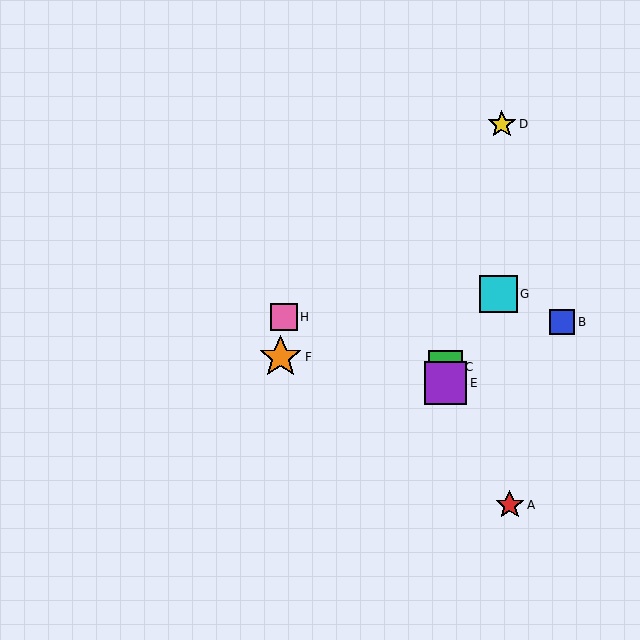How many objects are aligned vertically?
2 objects (C, E) are aligned vertically.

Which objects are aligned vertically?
Objects C, E are aligned vertically.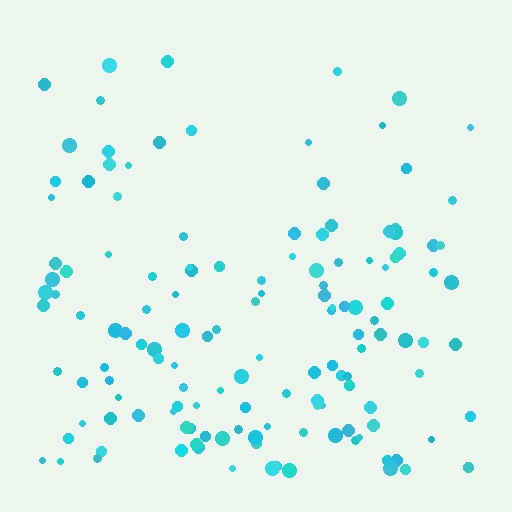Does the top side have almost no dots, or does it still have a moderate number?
Still a moderate number, just noticeably fewer than the bottom.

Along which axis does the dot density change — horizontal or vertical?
Vertical.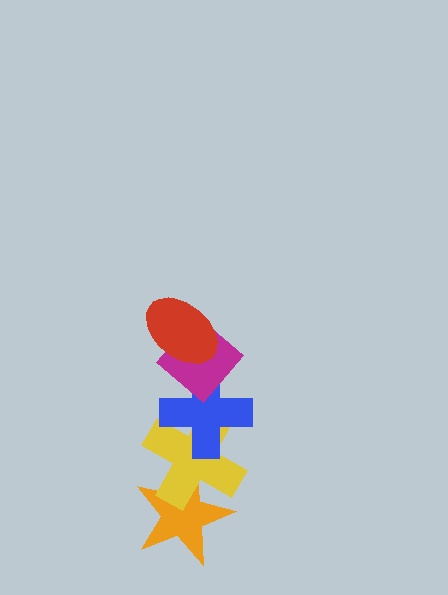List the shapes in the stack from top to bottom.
From top to bottom: the red ellipse, the magenta diamond, the blue cross, the yellow cross, the orange star.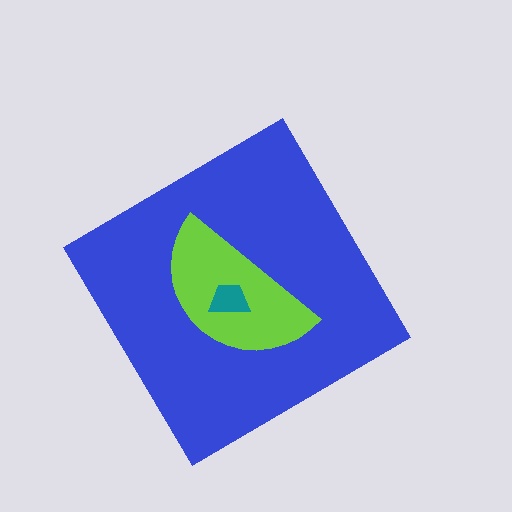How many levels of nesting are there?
3.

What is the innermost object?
The teal trapezoid.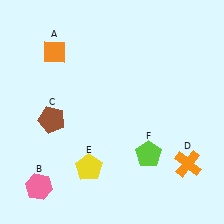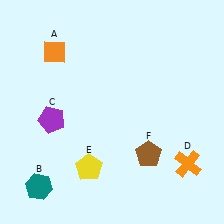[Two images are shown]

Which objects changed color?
B changed from pink to teal. C changed from brown to purple. F changed from lime to brown.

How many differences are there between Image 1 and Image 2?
There are 3 differences between the two images.